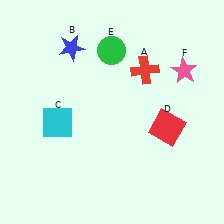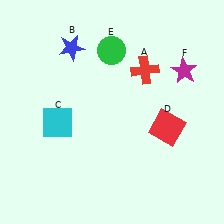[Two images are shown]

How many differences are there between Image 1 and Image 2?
There is 1 difference between the two images.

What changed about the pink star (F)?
In Image 1, F is pink. In Image 2, it changed to magenta.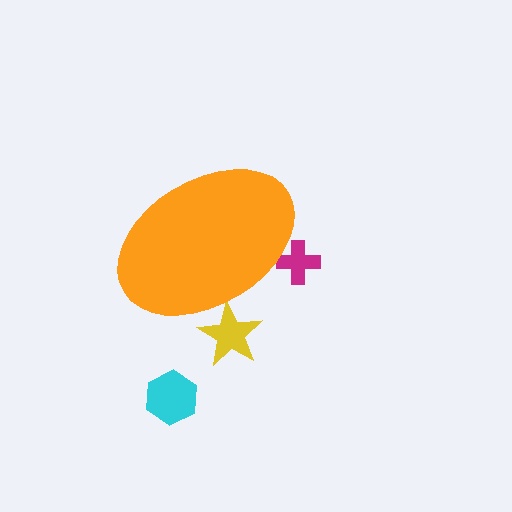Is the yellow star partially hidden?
Yes, the yellow star is partially hidden behind the orange ellipse.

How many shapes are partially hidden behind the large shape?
2 shapes are partially hidden.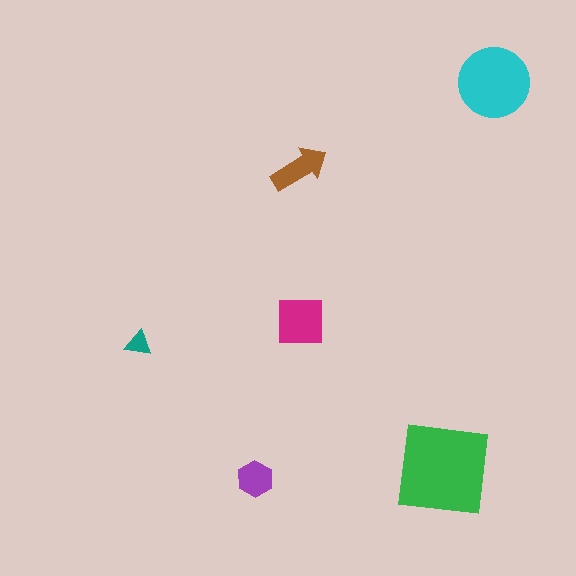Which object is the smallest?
The teal triangle.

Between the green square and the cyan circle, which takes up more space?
The green square.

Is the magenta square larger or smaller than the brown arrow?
Larger.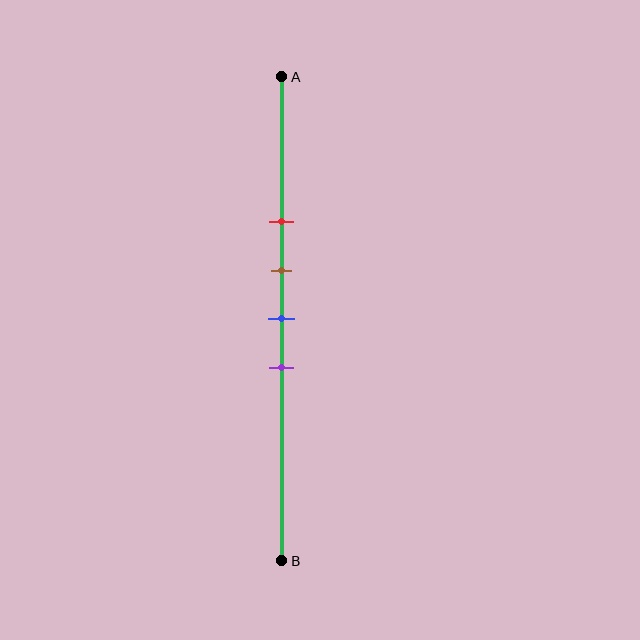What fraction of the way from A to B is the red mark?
The red mark is approximately 30% (0.3) of the way from A to B.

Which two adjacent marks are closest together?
The brown and blue marks are the closest adjacent pair.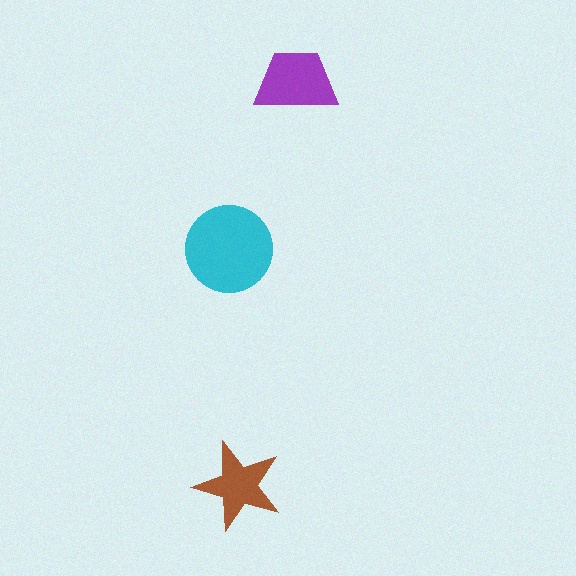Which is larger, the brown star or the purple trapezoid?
The purple trapezoid.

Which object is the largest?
The cyan circle.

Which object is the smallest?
The brown star.